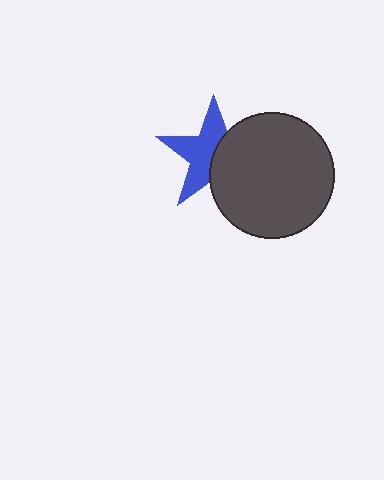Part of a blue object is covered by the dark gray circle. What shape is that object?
It is a star.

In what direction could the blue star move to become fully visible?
The blue star could move left. That would shift it out from behind the dark gray circle entirely.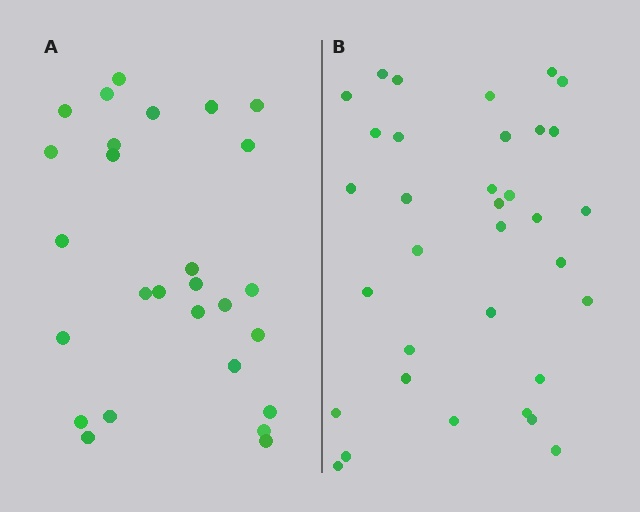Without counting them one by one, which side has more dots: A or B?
Region B (the right region) has more dots.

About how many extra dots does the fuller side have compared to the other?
Region B has roughly 8 or so more dots than region A.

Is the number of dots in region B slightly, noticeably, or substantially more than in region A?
Region B has noticeably more, but not dramatically so. The ratio is roughly 1.3 to 1.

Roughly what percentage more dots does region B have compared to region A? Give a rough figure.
About 25% more.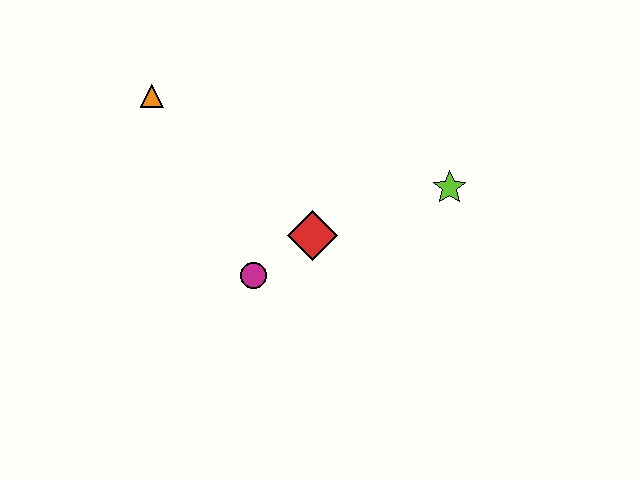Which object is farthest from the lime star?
The orange triangle is farthest from the lime star.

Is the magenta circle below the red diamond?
Yes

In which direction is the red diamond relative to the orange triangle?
The red diamond is to the right of the orange triangle.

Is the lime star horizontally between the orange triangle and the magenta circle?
No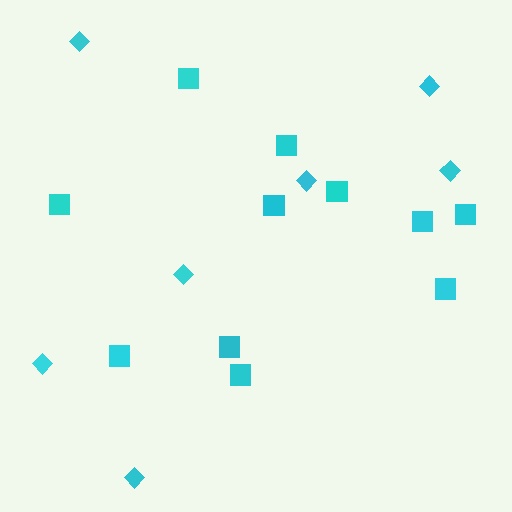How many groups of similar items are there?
There are 2 groups: one group of diamonds (7) and one group of squares (11).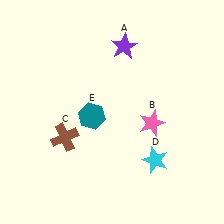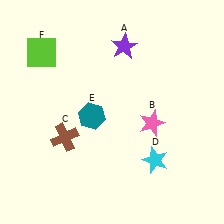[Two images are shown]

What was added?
A lime square (F) was added in Image 2.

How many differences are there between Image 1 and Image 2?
There is 1 difference between the two images.